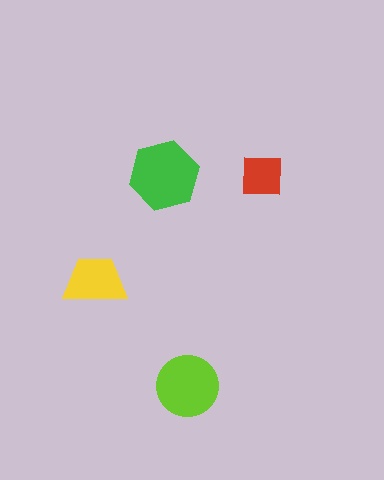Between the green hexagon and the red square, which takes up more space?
The green hexagon.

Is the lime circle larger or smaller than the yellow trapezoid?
Larger.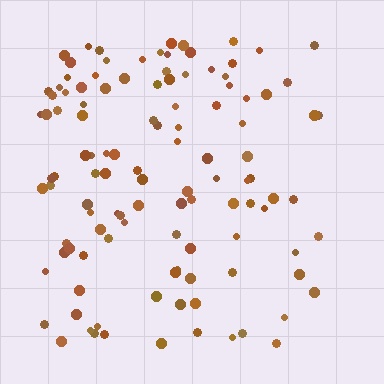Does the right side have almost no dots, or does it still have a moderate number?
Still a moderate number, just noticeably fewer than the left.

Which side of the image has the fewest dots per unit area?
The right.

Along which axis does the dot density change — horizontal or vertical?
Horizontal.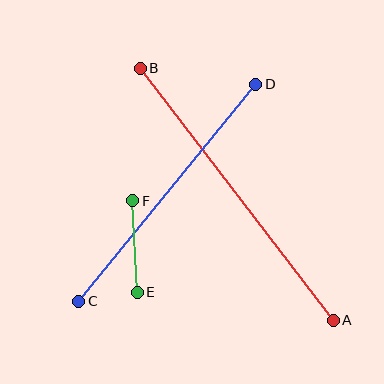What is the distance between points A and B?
The distance is approximately 317 pixels.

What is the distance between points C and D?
The distance is approximately 280 pixels.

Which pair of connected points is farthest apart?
Points A and B are farthest apart.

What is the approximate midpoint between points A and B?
The midpoint is at approximately (237, 194) pixels.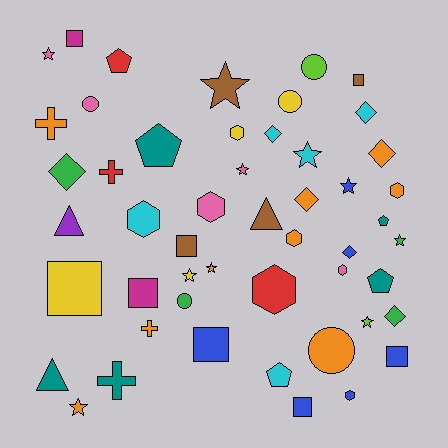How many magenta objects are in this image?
There are 2 magenta objects.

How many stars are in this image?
There are 10 stars.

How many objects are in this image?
There are 50 objects.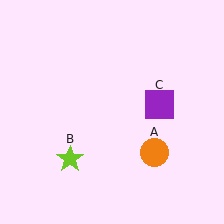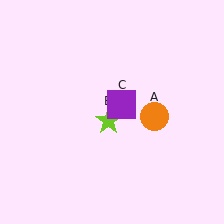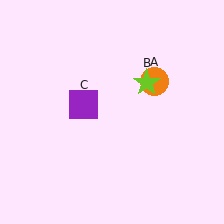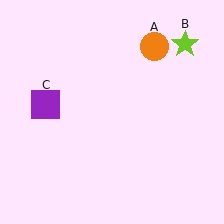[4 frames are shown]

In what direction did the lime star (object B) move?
The lime star (object B) moved up and to the right.